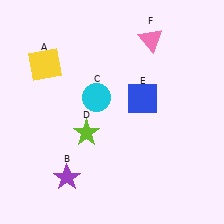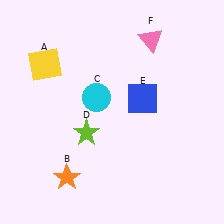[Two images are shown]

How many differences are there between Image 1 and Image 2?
There is 1 difference between the two images.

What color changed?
The star (B) changed from purple in Image 1 to orange in Image 2.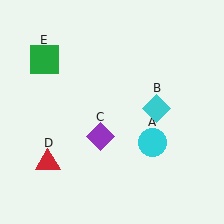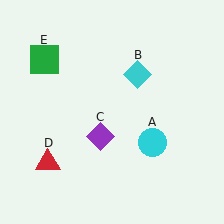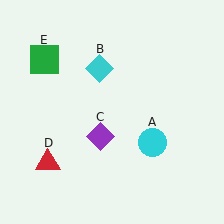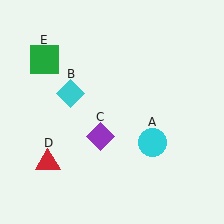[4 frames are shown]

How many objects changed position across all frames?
1 object changed position: cyan diamond (object B).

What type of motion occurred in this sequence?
The cyan diamond (object B) rotated counterclockwise around the center of the scene.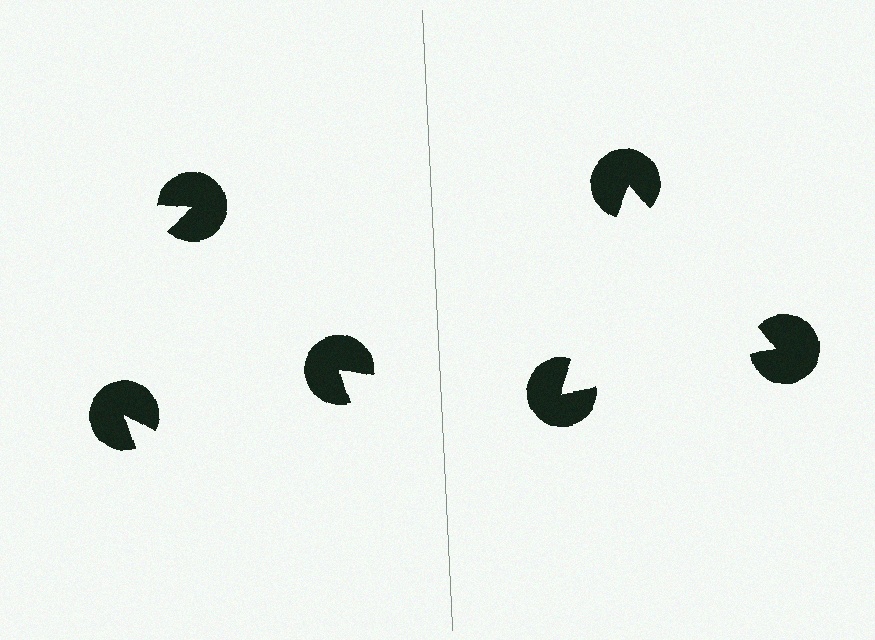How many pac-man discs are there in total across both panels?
6 — 3 on each side.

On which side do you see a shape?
An illusory triangle appears on the right side. On the left side the wedge cuts are rotated, so no coherent shape forms.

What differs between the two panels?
The pac-man discs are positioned identically on both sides; only the wedge orientations differ. On the right they align to a triangle; on the left they are misaligned.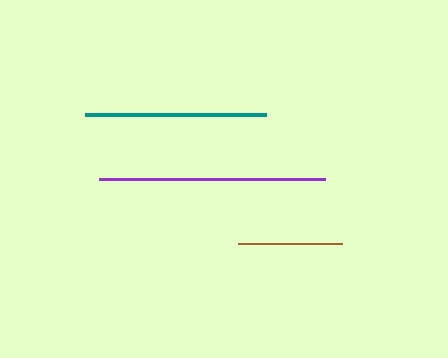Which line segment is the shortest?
The brown line is the shortest at approximately 103 pixels.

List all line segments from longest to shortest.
From longest to shortest: purple, teal, brown.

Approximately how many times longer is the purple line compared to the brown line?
The purple line is approximately 2.2 times the length of the brown line.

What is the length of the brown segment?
The brown segment is approximately 103 pixels long.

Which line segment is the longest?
The purple line is the longest at approximately 226 pixels.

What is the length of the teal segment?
The teal segment is approximately 181 pixels long.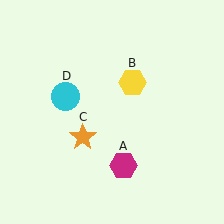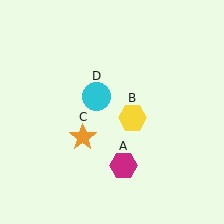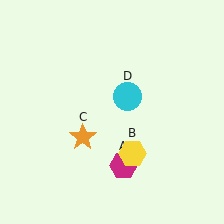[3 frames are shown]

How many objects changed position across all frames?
2 objects changed position: yellow hexagon (object B), cyan circle (object D).